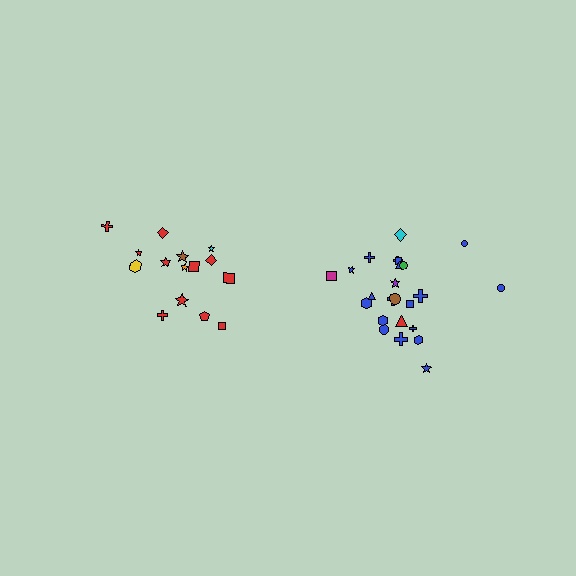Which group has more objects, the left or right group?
The right group.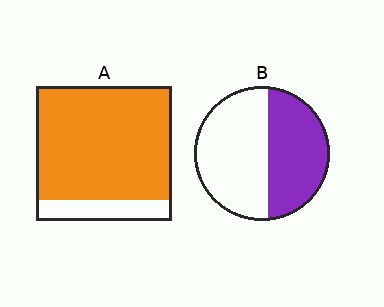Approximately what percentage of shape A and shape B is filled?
A is approximately 85% and B is approximately 45%.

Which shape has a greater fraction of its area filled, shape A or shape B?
Shape A.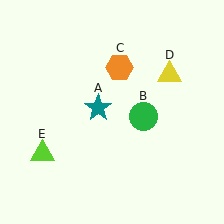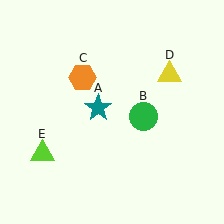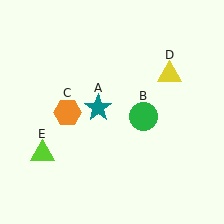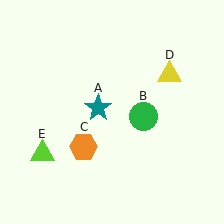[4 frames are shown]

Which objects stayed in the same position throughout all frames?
Teal star (object A) and green circle (object B) and yellow triangle (object D) and lime triangle (object E) remained stationary.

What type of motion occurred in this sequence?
The orange hexagon (object C) rotated counterclockwise around the center of the scene.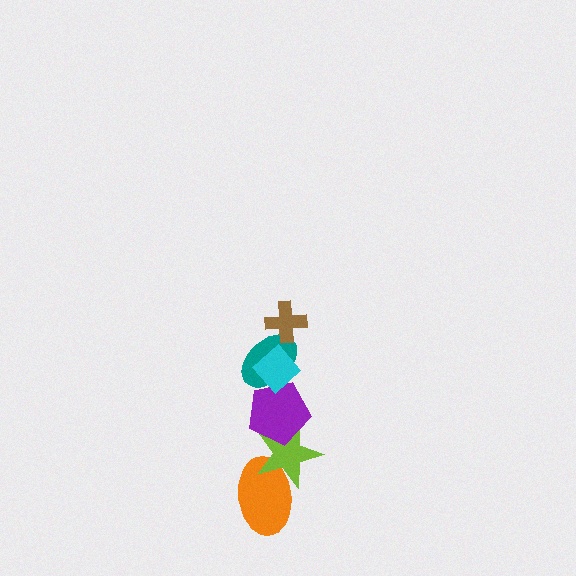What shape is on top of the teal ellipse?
The cyan diamond is on top of the teal ellipse.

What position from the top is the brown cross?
The brown cross is 1st from the top.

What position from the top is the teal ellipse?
The teal ellipse is 3rd from the top.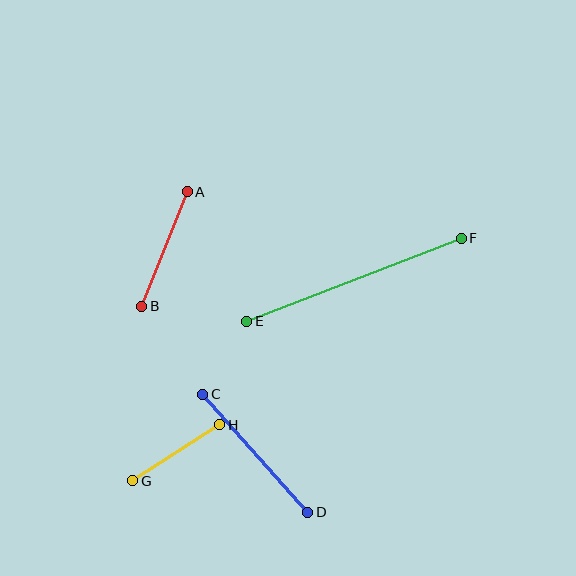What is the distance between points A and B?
The distance is approximately 123 pixels.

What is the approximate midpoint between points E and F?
The midpoint is at approximately (354, 280) pixels.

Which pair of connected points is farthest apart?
Points E and F are farthest apart.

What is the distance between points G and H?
The distance is approximately 104 pixels.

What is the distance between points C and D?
The distance is approximately 158 pixels.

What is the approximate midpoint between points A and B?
The midpoint is at approximately (165, 249) pixels.